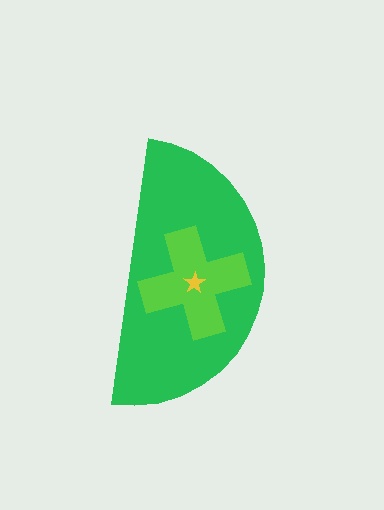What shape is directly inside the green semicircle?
The lime cross.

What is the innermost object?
The yellow star.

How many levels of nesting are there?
3.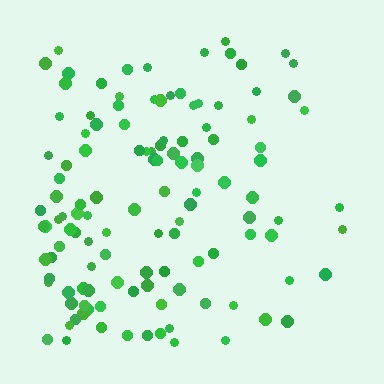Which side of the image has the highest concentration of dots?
The left.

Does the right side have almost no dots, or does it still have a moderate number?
Still a moderate number, just noticeably fewer than the left.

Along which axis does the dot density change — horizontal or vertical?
Horizontal.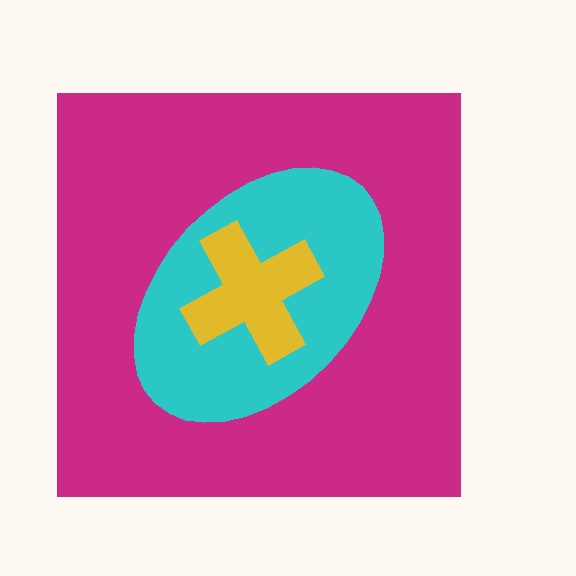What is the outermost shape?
The magenta square.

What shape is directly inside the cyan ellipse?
The yellow cross.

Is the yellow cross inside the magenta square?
Yes.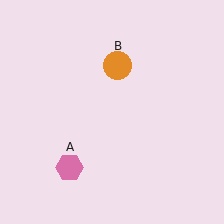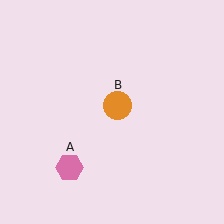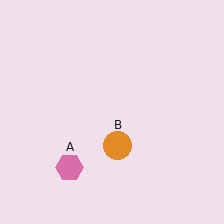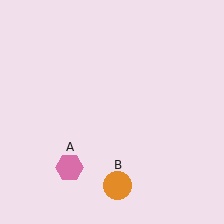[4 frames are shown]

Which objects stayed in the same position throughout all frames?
Pink hexagon (object A) remained stationary.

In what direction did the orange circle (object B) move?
The orange circle (object B) moved down.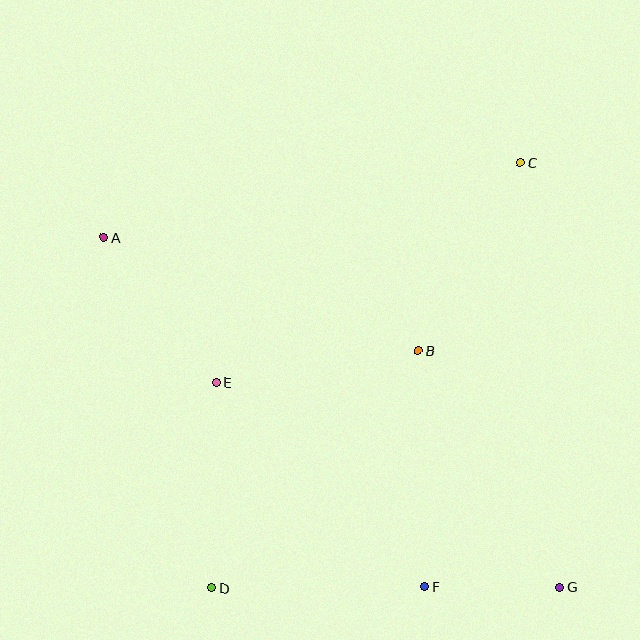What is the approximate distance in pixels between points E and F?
The distance between E and F is approximately 291 pixels.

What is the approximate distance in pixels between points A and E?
The distance between A and E is approximately 183 pixels.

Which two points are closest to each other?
Points F and G are closest to each other.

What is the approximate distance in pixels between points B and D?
The distance between B and D is approximately 315 pixels.